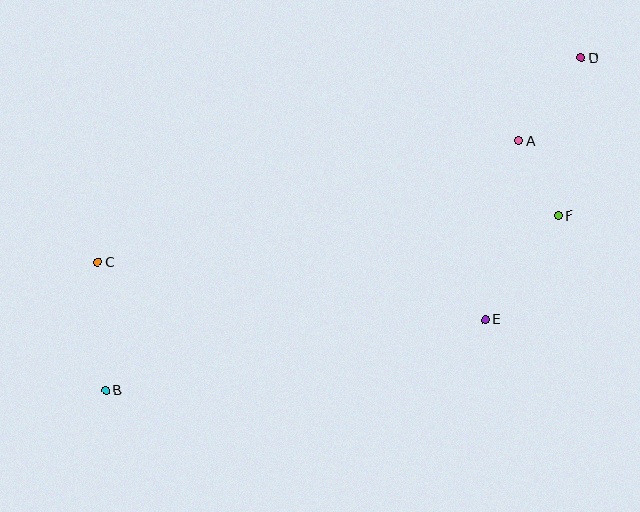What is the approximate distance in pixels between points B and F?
The distance between B and F is approximately 485 pixels.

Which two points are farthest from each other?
Points B and D are farthest from each other.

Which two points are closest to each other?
Points A and F are closest to each other.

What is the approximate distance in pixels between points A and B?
The distance between A and B is approximately 483 pixels.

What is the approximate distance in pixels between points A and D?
The distance between A and D is approximately 104 pixels.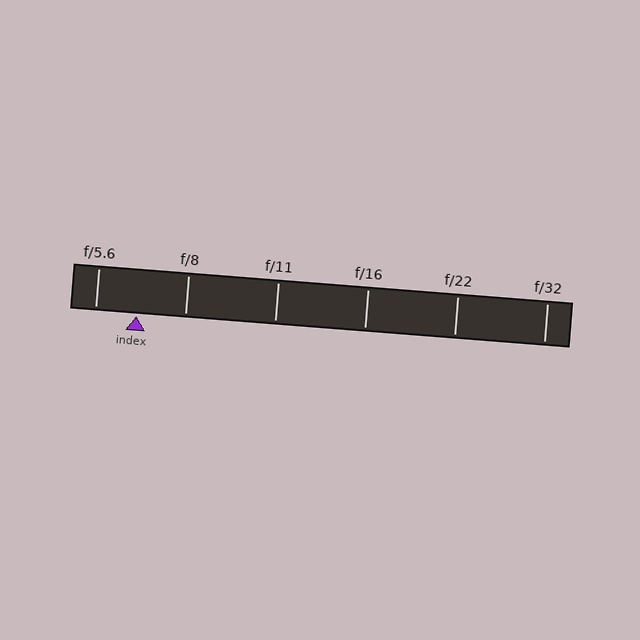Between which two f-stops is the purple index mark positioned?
The index mark is between f/5.6 and f/8.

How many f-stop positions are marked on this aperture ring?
There are 6 f-stop positions marked.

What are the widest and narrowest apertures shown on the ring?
The widest aperture shown is f/5.6 and the narrowest is f/32.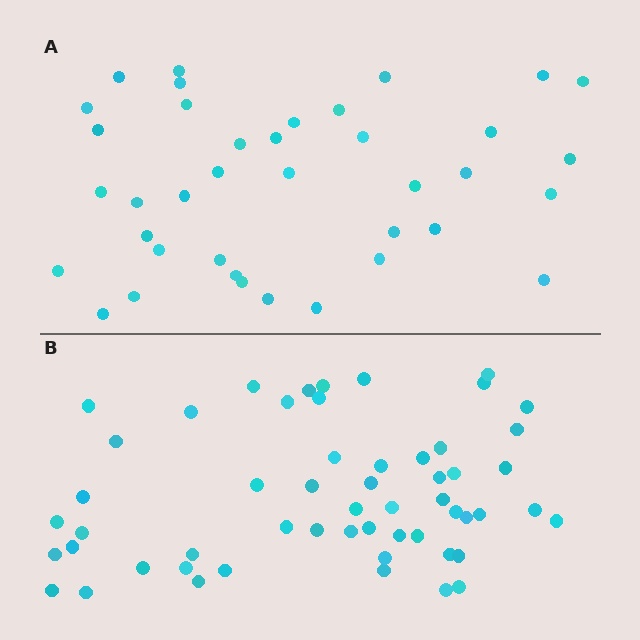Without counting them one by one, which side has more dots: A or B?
Region B (the bottom region) has more dots.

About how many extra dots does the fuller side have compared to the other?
Region B has approximately 15 more dots than region A.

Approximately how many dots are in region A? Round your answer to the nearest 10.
About 40 dots. (The exact count is 38, which rounds to 40.)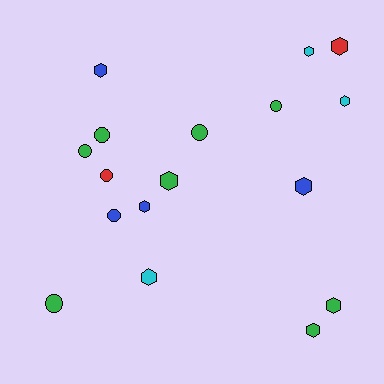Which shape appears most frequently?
Hexagon, with 10 objects.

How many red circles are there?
There is 1 red circle.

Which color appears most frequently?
Green, with 8 objects.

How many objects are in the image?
There are 17 objects.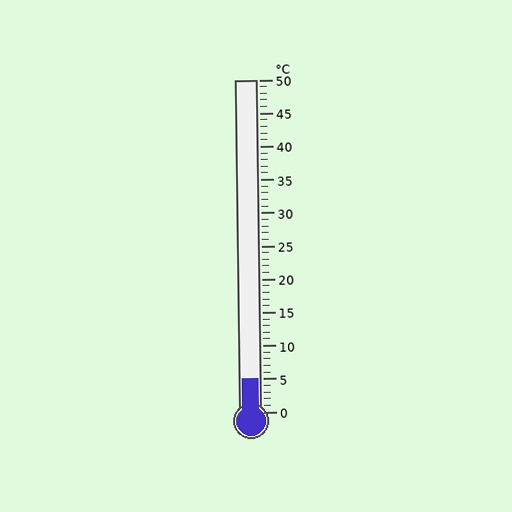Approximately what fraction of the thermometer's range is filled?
The thermometer is filled to approximately 10% of its range.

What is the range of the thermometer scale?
The thermometer scale ranges from 0°C to 50°C.